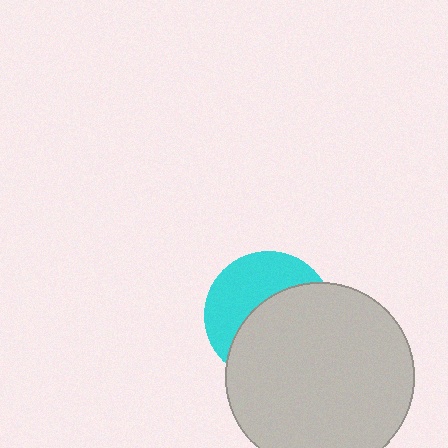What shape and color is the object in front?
The object in front is a light gray circle.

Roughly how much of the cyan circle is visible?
A small part of it is visible (roughly 43%).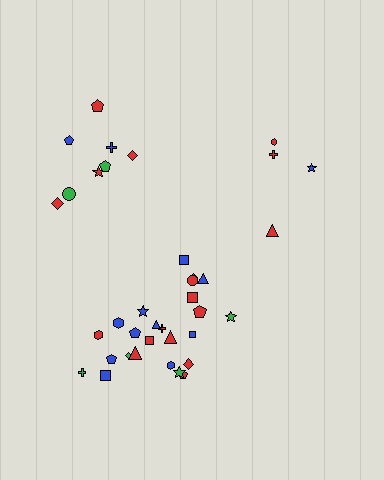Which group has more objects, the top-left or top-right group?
The top-left group.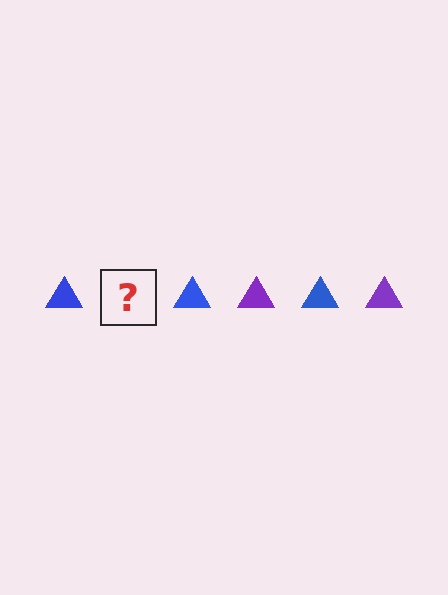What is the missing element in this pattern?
The missing element is a purple triangle.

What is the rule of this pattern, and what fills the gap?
The rule is that the pattern cycles through blue, purple triangles. The gap should be filled with a purple triangle.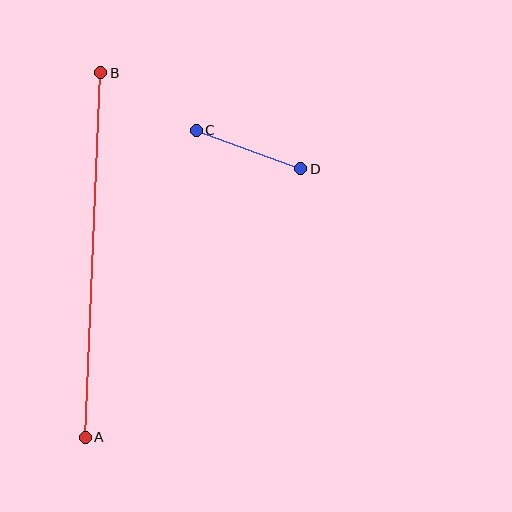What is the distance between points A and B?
The distance is approximately 365 pixels.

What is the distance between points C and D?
The distance is approximately 112 pixels.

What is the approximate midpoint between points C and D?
The midpoint is at approximately (248, 149) pixels.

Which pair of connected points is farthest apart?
Points A and B are farthest apart.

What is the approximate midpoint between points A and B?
The midpoint is at approximately (93, 255) pixels.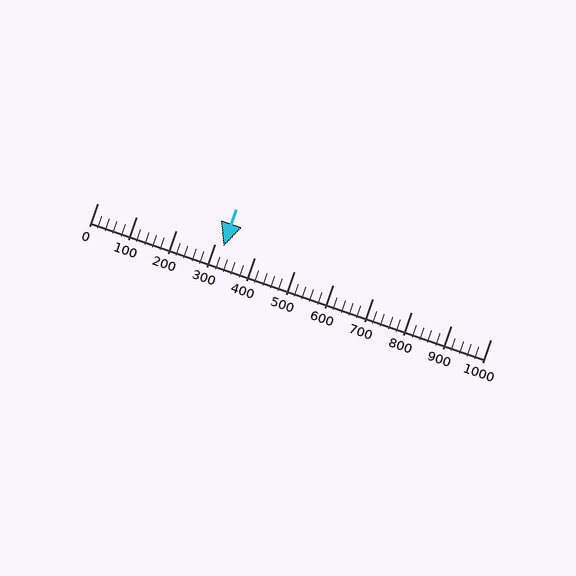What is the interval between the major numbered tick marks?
The major tick marks are spaced 100 units apart.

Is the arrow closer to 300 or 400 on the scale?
The arrow is closer to 300.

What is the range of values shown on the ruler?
The ruler shows values from 0 to 1000.